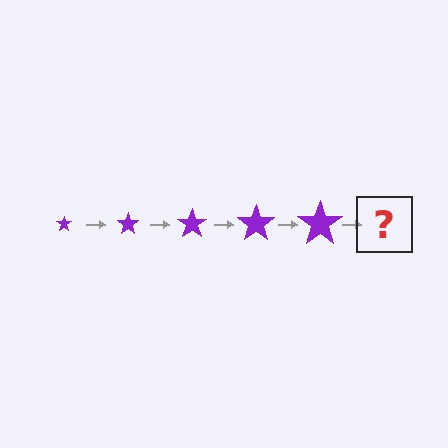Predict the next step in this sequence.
The next step is a purple star, larger than the previous one.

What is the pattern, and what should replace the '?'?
The pattern is that the star gets progressively larger each step. The '?' should be a purple star, larger than the previous one.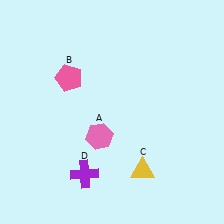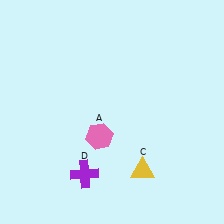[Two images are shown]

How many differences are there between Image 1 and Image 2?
There is 1 difference between the two images.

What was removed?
The pink pentagon (B) was removed in Image 2.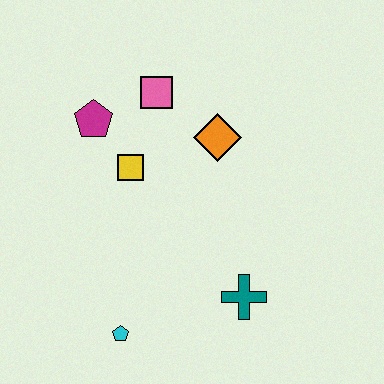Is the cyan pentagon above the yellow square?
No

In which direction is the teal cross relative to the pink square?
The teal cross is below the pink square.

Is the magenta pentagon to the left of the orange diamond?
Yes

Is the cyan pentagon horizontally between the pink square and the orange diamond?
No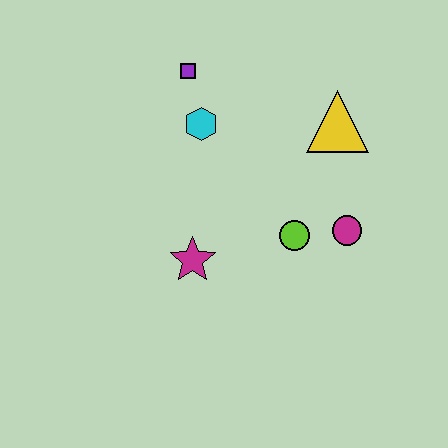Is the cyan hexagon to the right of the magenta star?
Yes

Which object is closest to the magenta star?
The lime circle is closest to the magenta star.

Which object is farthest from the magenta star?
The yellow triangle is farthest from the magenta star.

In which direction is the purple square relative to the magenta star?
The purple square is above the magenta star.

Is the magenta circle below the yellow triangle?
Yes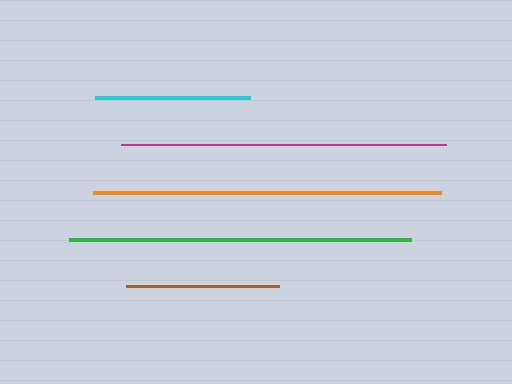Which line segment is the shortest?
The brown line is the shortest at approximately 153 pixels.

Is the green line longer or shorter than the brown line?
The green line is longer than the brown line.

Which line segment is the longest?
The orange line is the longest at approximately 347 pixels.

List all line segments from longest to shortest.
From longest to shortest: orange, green, magenta, cyan, brown.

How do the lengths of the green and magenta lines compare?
The green and magenta lines are approximately the same length.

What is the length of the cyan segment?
The cyan segment is approximately 155 pixels long.